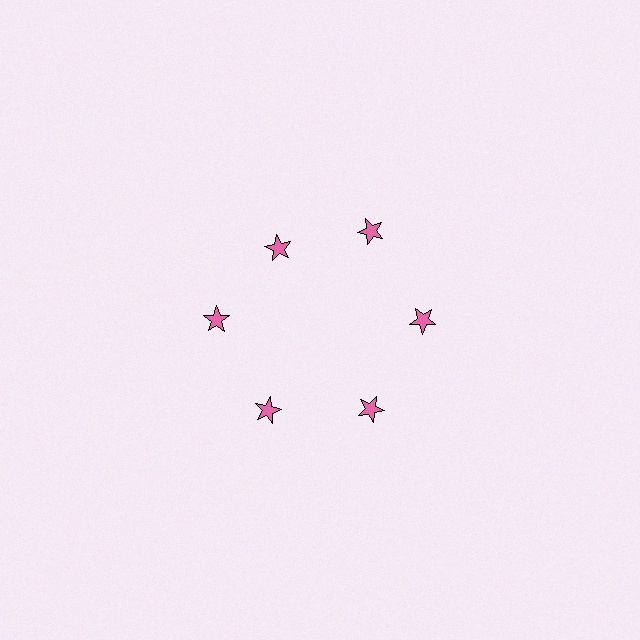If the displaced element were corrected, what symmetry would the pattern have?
It would have 6-fold rotational symmetry — the pattern would map onto itself every 60 degrees.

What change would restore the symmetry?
The symmetry would be restored by moving it outward, back onto the ring so that all 6 stars sit at equal angles and equal distance from the center.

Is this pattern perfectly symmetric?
No. The 6 pink stars are arranged in a ring, but one element near the 11 o'clock position is pulled inward toward the center, breaking the 6-fold rotational symmetry.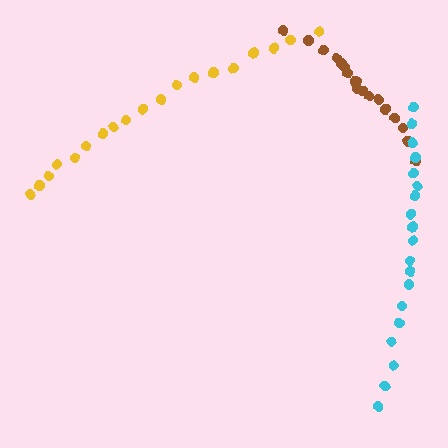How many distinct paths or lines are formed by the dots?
There are 3 distinct paths.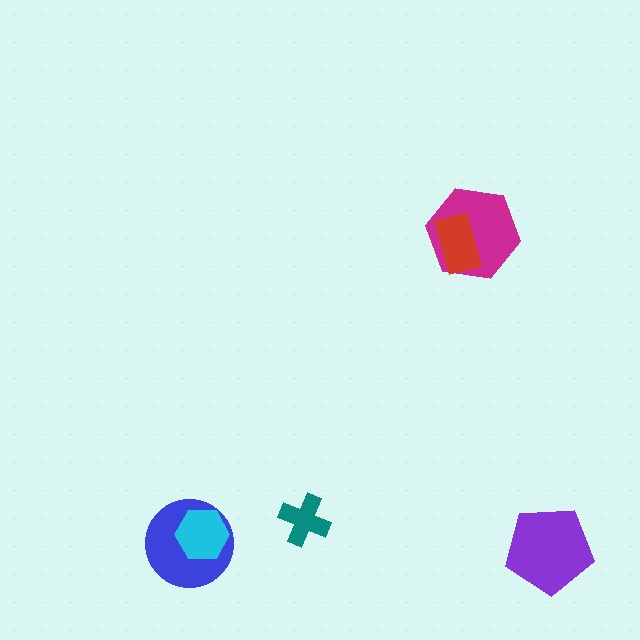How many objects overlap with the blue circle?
1 object overlaps with the blue circle.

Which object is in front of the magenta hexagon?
The red rectangle is in front of the magenta hexagon.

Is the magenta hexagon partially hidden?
Yes, it is partially covered by another shape.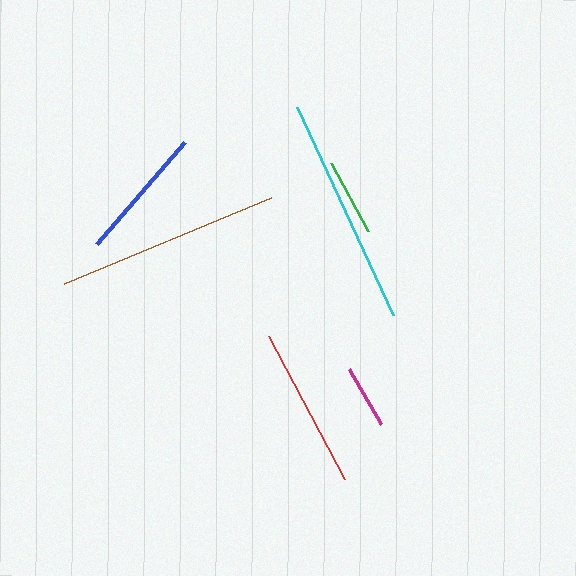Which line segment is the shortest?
The magenta line is the shortest at approximately 64 pixels.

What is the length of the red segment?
The red segment is approximately 163 pixels long.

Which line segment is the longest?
The cyan line is the longest at approximately 229 pixels.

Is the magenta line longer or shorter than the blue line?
The blue line is longer than the magenta line.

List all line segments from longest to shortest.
From longest to shortest: cyan, brown, red, blue, green, magenta.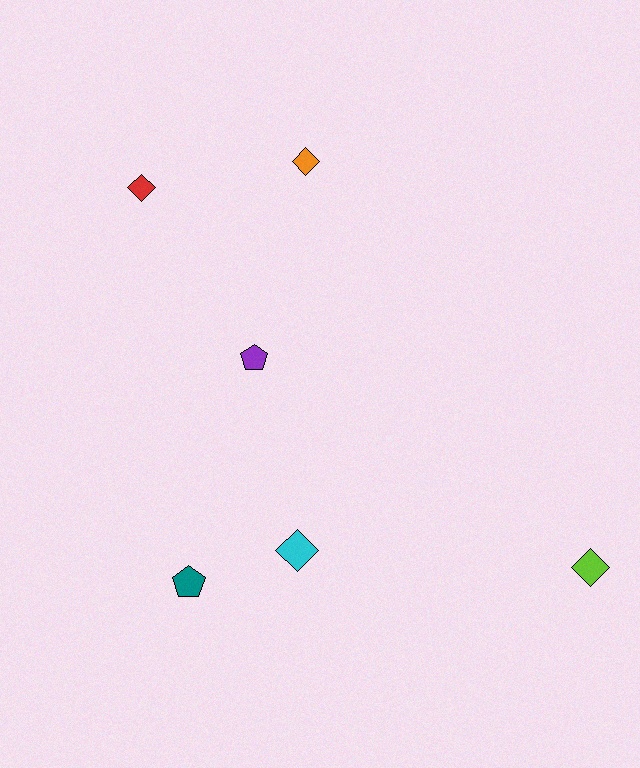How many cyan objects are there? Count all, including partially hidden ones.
There is 1 cyan object.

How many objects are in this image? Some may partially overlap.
There are 6 objects.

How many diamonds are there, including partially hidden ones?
There are 4 diamonds.